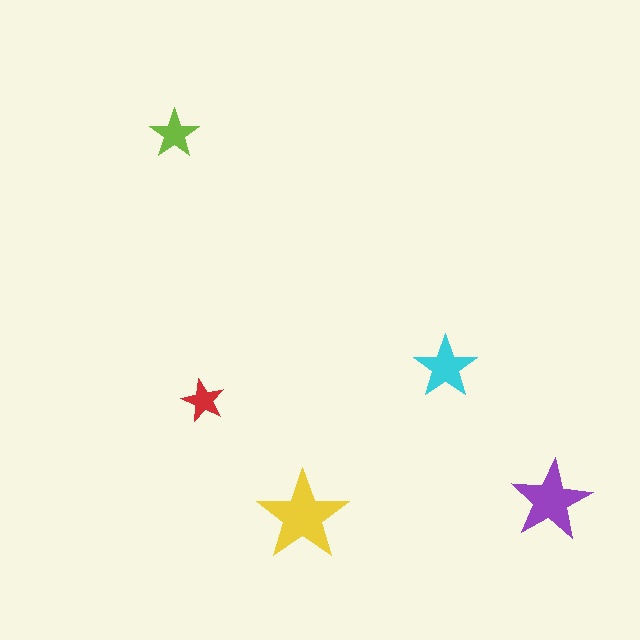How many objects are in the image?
There are 5 objects in the image.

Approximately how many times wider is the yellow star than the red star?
About 2 times wider.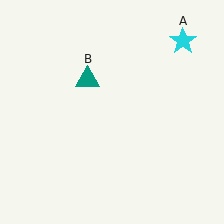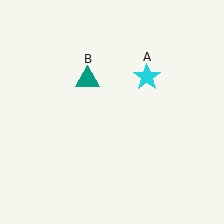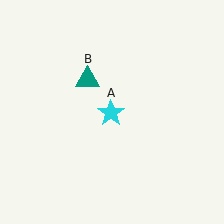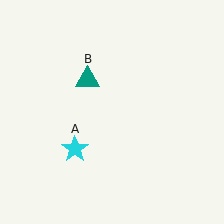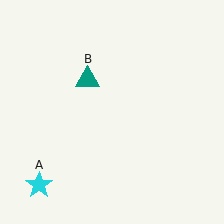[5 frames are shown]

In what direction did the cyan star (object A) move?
The cyan star (object A) moved down and to the left.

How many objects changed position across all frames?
1 object changed position: cyan star (object A).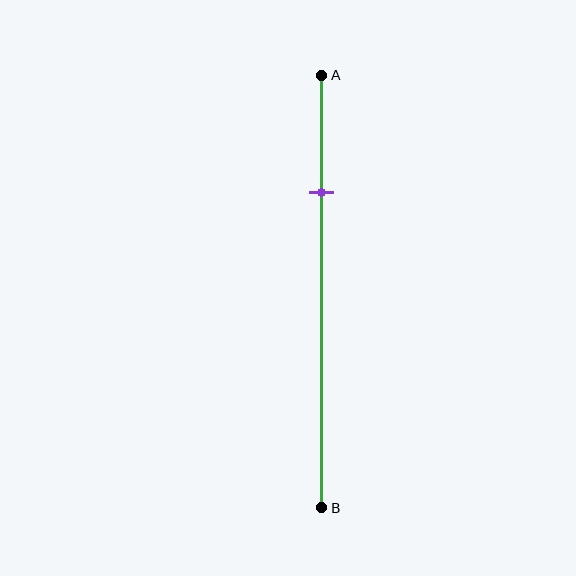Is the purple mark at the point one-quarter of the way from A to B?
Yes, the mark is approximately at the one-quarter point.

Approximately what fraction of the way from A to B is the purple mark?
The purple mark is approximately 25% of the way from A to B.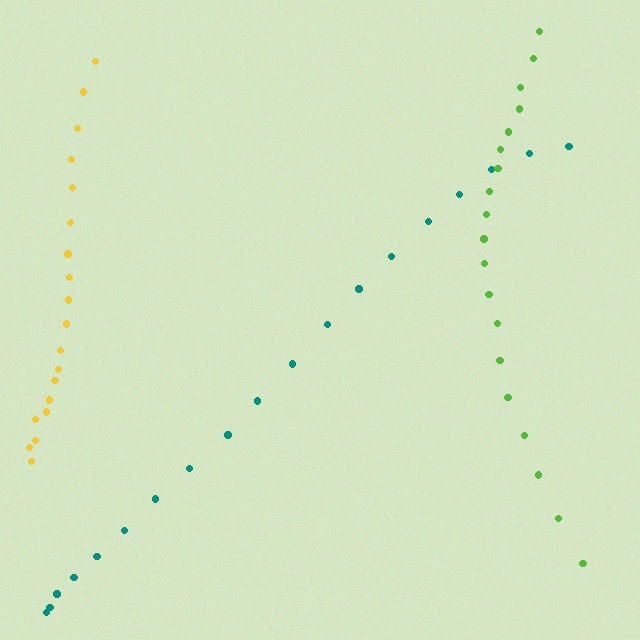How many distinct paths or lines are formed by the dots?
There are 3 distinct paths.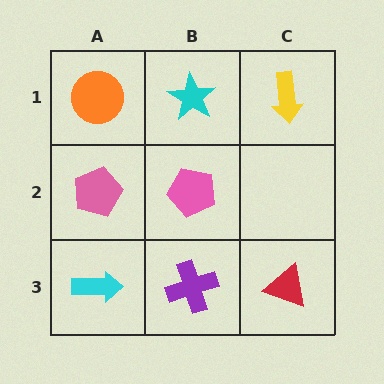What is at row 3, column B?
A purple cross.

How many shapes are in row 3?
3 shapes.